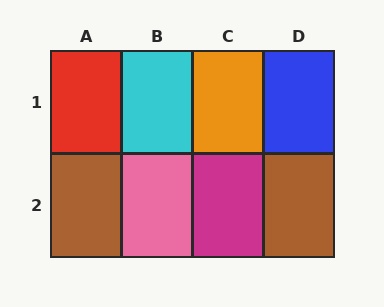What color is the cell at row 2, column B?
Pink.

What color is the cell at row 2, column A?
Brown.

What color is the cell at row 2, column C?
Magenta.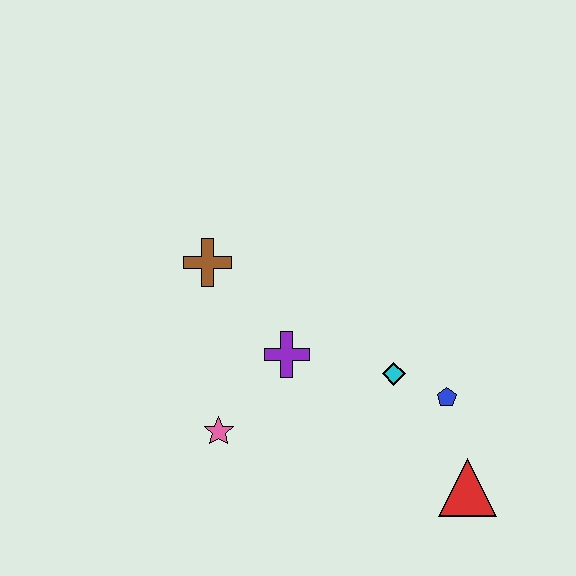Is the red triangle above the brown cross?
No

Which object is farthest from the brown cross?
The red triangle is farthest from the brown cross.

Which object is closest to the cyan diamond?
The blue pentagon is closest to the cyan diamond.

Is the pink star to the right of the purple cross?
No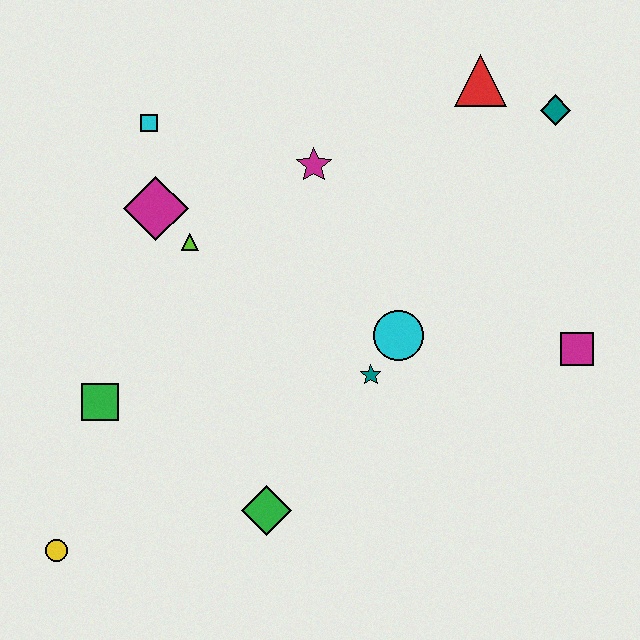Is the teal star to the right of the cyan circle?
No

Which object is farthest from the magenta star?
The yellow circle is farthest from the magenta star.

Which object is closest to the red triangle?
The teal diamond is closest to the red triangle.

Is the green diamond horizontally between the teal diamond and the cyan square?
Yes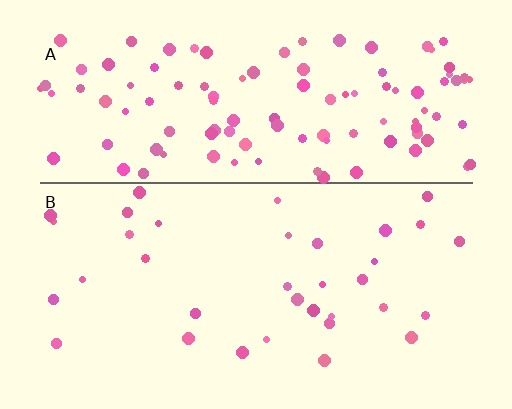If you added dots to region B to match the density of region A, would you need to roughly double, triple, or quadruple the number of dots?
Approximately triple.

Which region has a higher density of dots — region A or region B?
A (the top).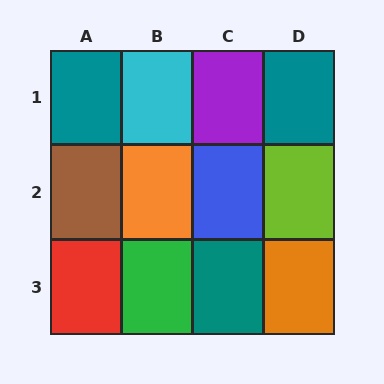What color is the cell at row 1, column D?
Teal.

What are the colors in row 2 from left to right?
Brown, orange, blue, lime.